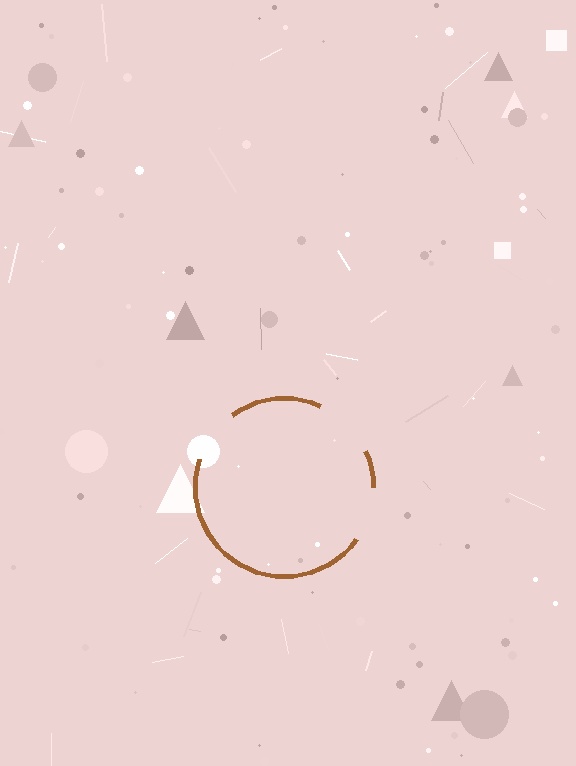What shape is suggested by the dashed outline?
The dashed outline suggests a circle.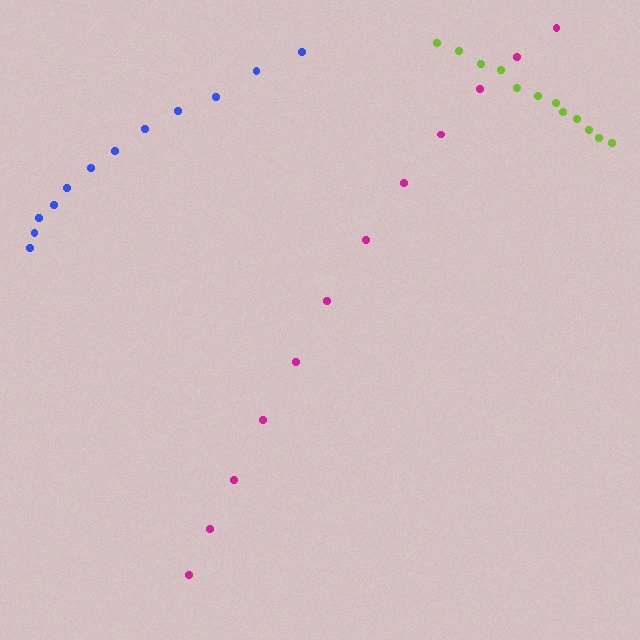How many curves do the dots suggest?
There are 3 distinct paths.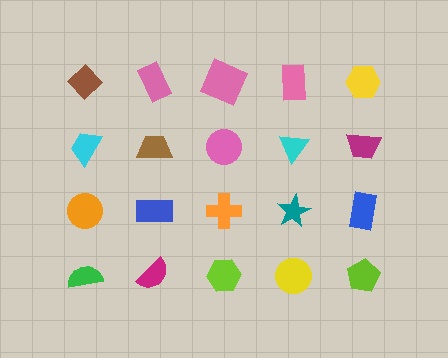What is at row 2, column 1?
A cyan trapezoid.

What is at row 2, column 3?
A pink circle.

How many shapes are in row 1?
5 shapes.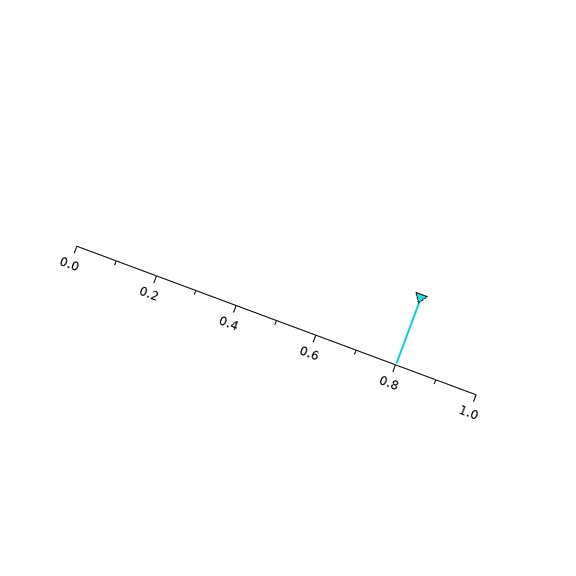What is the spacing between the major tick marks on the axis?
The major ticks are spaced 0.2 apart.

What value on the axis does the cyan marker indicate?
The marker indicates approximately 0.8.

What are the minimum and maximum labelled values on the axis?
The axis runs from 0.0 to 1.0.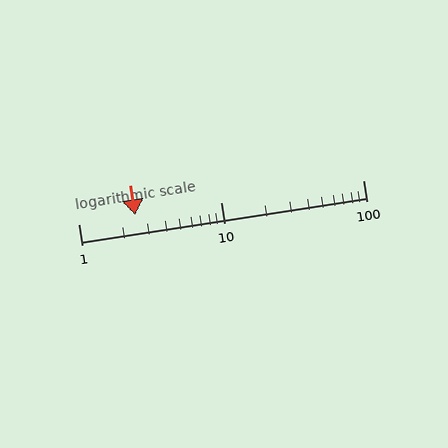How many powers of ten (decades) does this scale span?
The scale spans 2 decades, from 1 to 100.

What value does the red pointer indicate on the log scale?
The pointer indicates approximately 2.5.